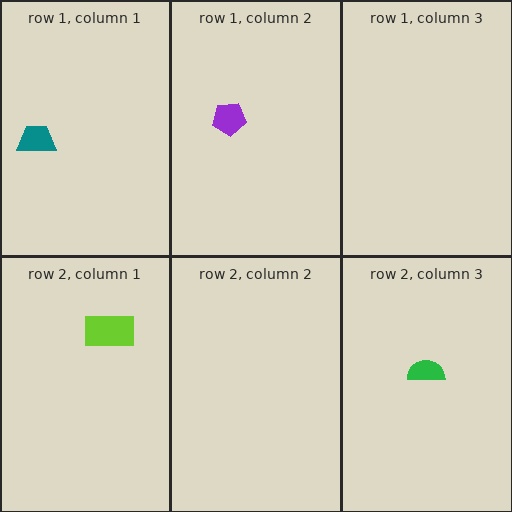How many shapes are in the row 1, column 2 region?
1.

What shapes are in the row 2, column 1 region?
The lime rectangle.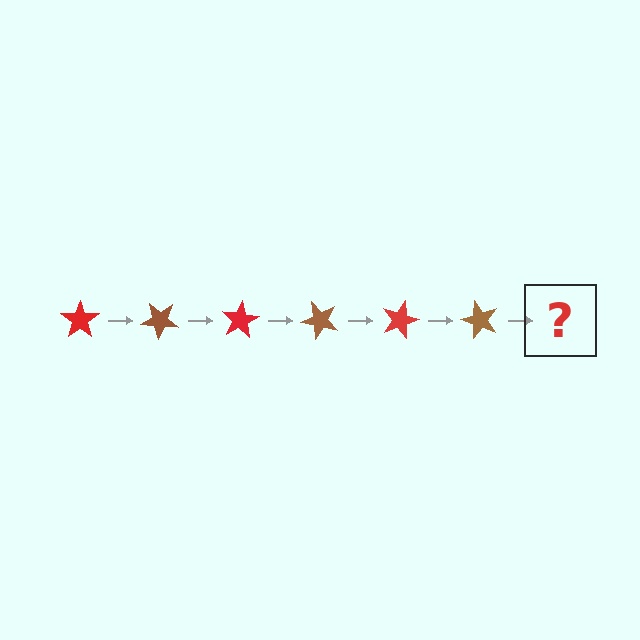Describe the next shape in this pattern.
It should be a red star, rotated 240 degrees from the start.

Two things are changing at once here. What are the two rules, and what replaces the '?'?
The two rules are that it rotates 40 degrees each step and the color cycles through red and brown. The '?' should be a red star, rotated 240 degrees from the start.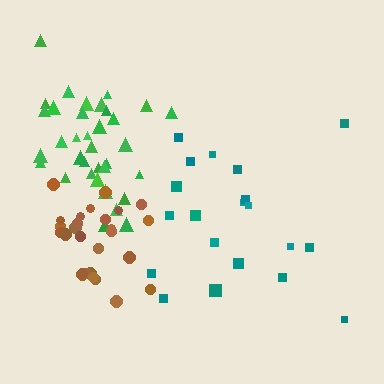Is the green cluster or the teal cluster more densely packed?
Green.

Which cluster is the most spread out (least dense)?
Teal.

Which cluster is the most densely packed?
Brown.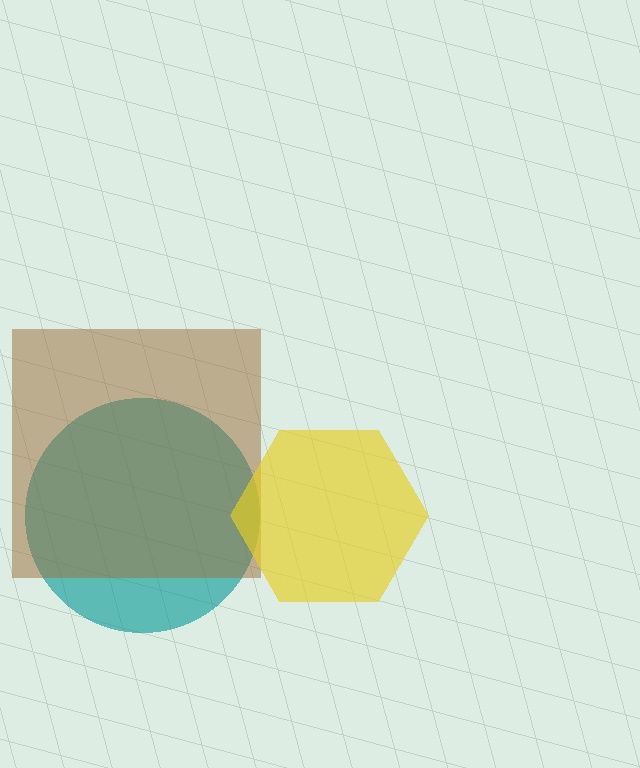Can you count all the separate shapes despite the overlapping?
Yes, there are 3 separate shapes.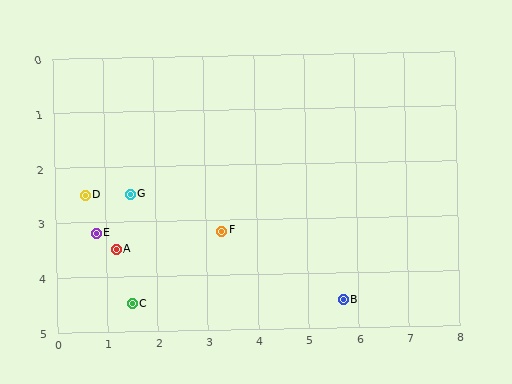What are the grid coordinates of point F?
Point F is at approximately (3.3, 3.2).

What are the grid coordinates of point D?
Point D is at approximately (0.6, 2.5).